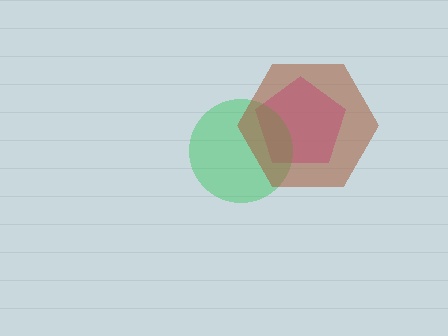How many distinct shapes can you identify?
There are 3 distinct shapes: a pink pentagon, a green circle, a brown hexagon.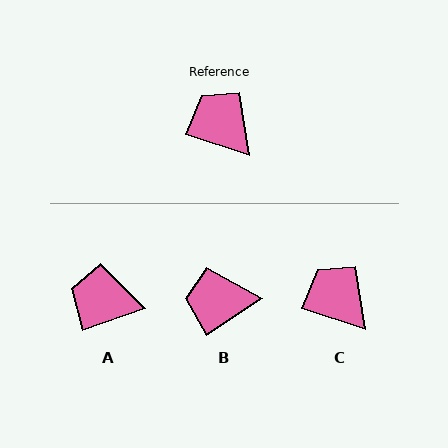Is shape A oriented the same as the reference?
No, it is off by about 37 degrees.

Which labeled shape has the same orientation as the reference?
C.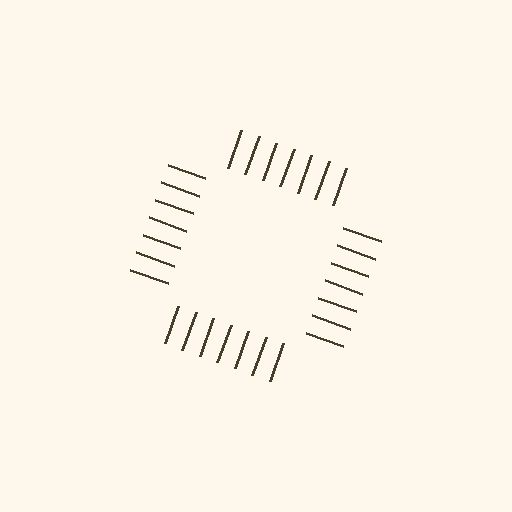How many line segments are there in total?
28 — 7 along each of the 4 edges.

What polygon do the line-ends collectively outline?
An illusory square — the line segments terminate on its edges but no continuous stroke is drawn.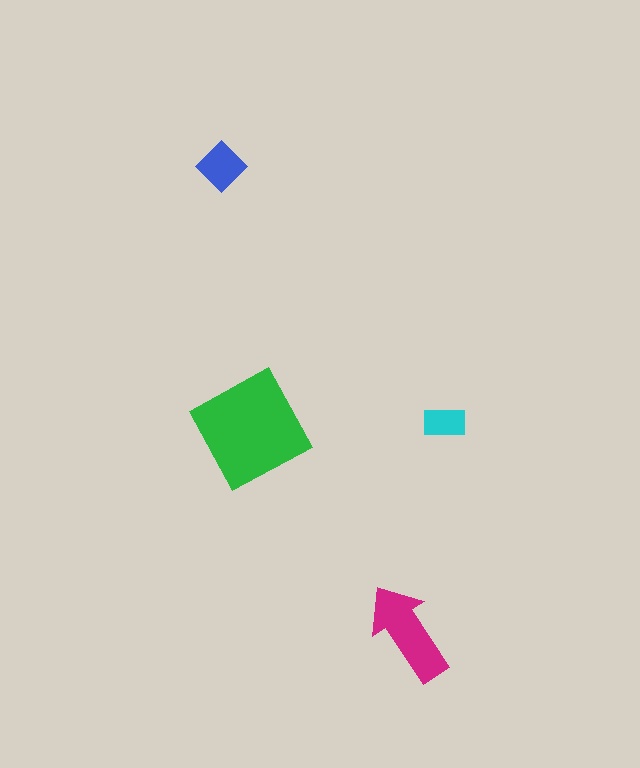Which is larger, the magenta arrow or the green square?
The green square.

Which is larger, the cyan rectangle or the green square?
The green square.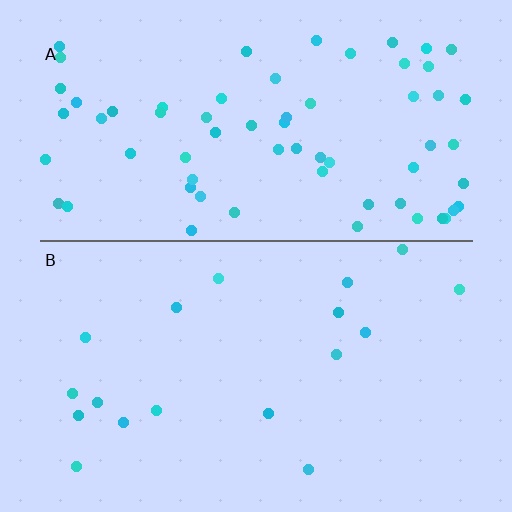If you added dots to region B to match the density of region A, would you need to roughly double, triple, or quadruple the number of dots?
Approximately quadruple.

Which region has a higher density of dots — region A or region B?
A (the top).